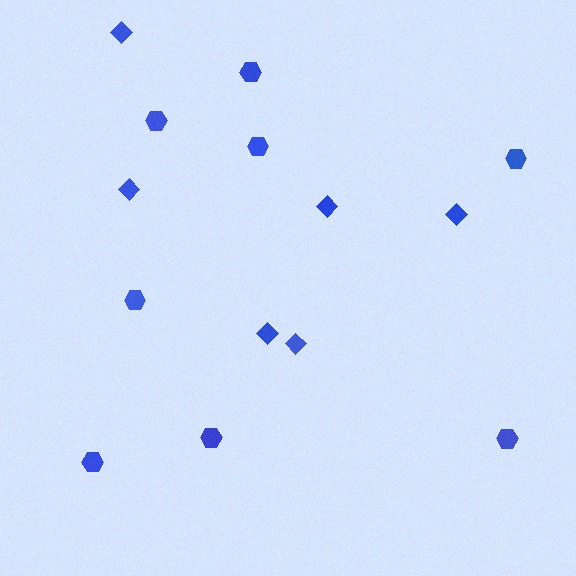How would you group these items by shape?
There are 2 groups: one group of hexagons (8) and one group of diamonds (6).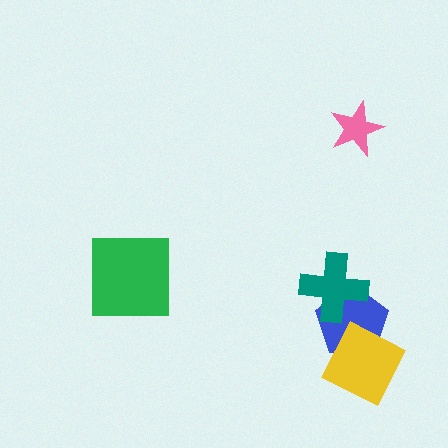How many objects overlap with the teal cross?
1 object overlaps with the teal cross.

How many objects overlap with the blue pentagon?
2 objects overlap with the blue pentagon.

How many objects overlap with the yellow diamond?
1 object overlaps with the yellow diamond.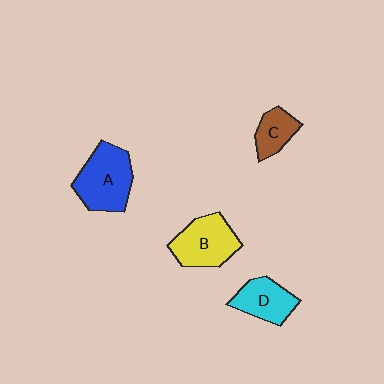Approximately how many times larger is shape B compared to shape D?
Approximately 1.3 times.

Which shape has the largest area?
Shape A (blue).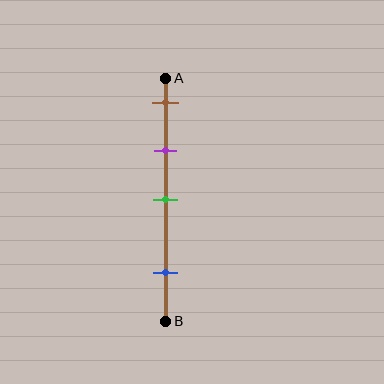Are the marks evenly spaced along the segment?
No, the marks are not evenly spaced.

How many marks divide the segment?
There are 4 marks dividing the segment.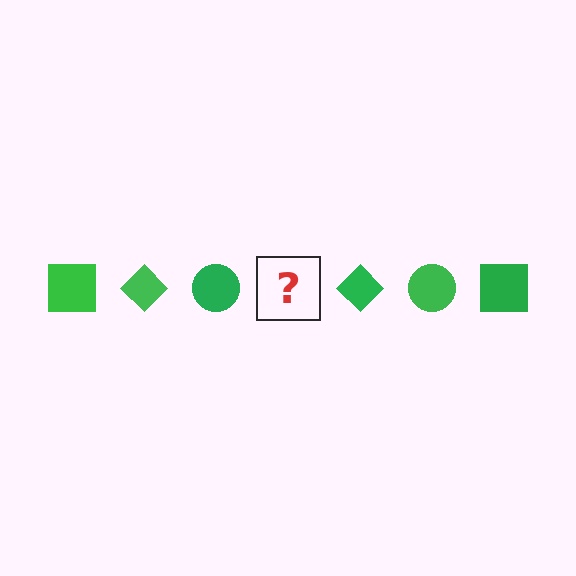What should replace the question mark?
The question mark should be replaced with a green square.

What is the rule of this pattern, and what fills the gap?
The rule is that the pattern cycles through square, diamond, circle shapes in green. The gap should be filled with a green square.